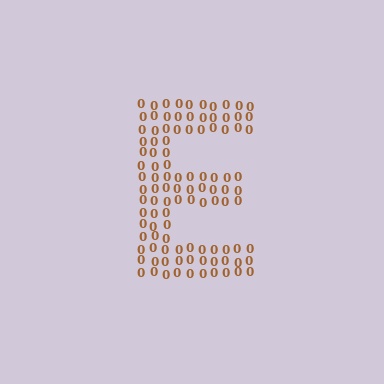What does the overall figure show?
The overall figure shows the letter E.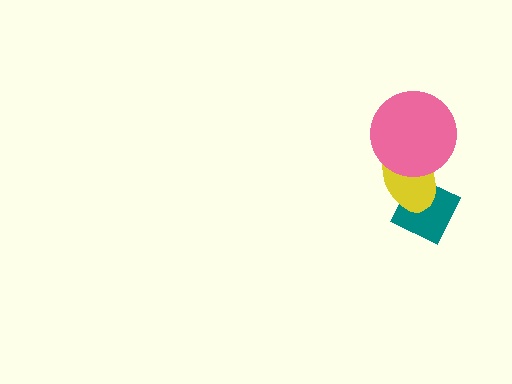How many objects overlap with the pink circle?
1 object overlaps with the pink circle.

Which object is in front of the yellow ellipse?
The pink circle is in front of the yellow ellipse.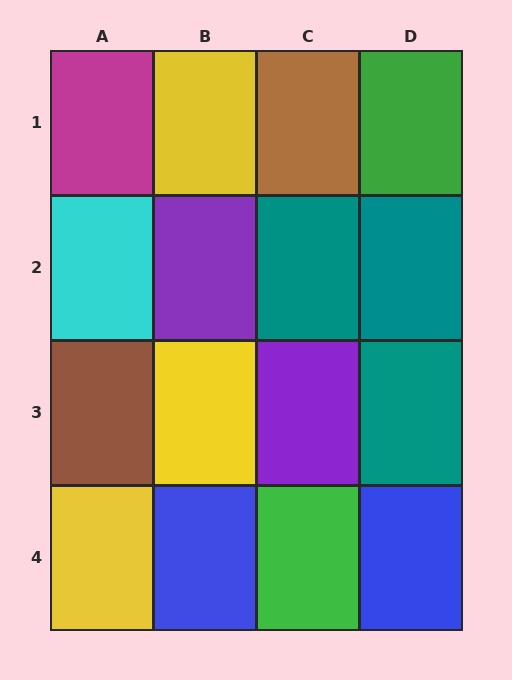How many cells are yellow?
3 cells are yellow.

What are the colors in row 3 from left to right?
Brown, yellow, purple, teal.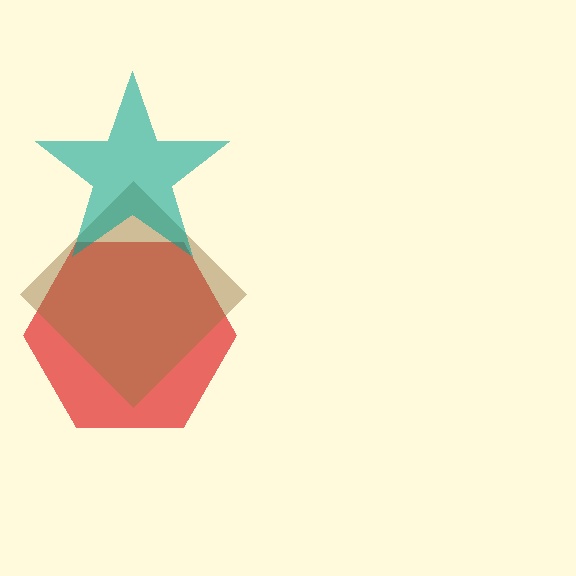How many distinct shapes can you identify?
There are 3 distinct shapes: a red hexagon, a brown diamond, a teal star.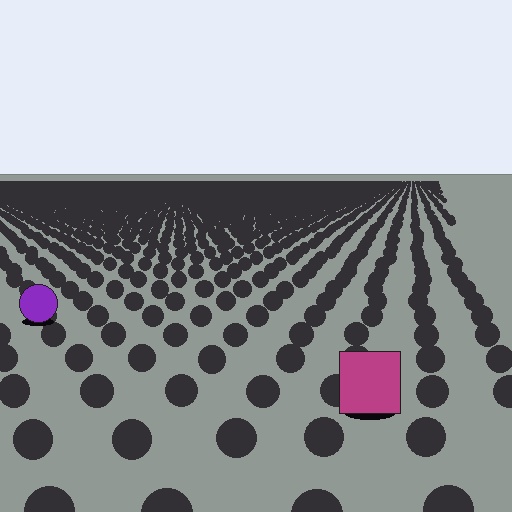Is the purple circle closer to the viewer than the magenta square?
No. The magenta square is closer — you can tell from the texture gradient: the ground texture is coarser near it.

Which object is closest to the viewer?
The magenta square is closest. The texture marks near it are larger and more spread out.